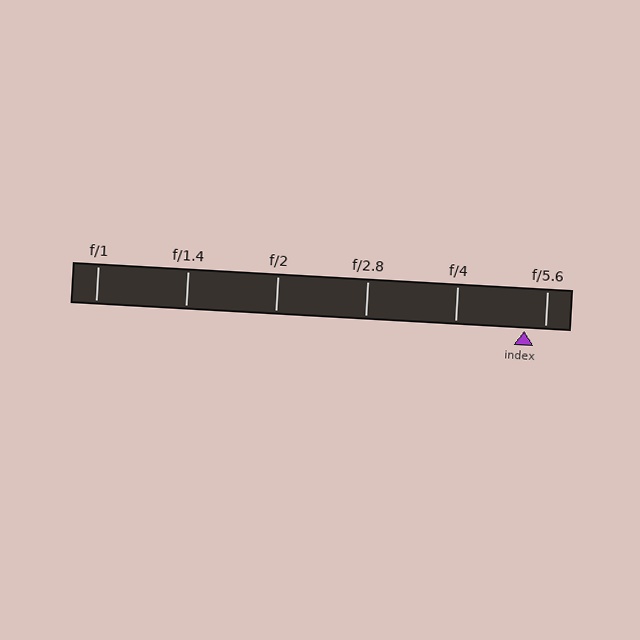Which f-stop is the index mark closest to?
The index mark is closest to f/5.6.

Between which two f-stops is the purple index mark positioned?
The index mark is between f/4 and f/5.6.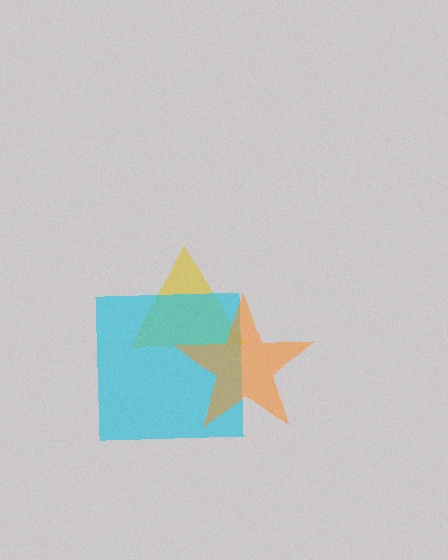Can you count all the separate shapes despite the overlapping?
Yes, there are 3 separate shapes.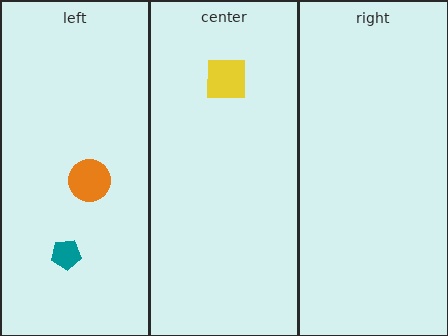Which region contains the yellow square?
The center region.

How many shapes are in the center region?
1.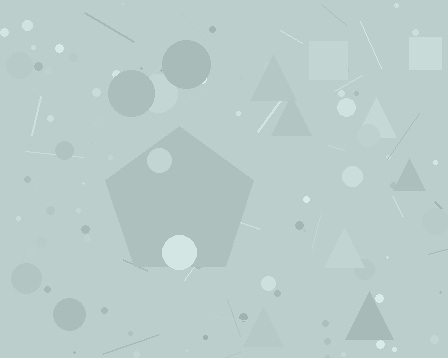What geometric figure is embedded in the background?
A pentagon is embedded in the background.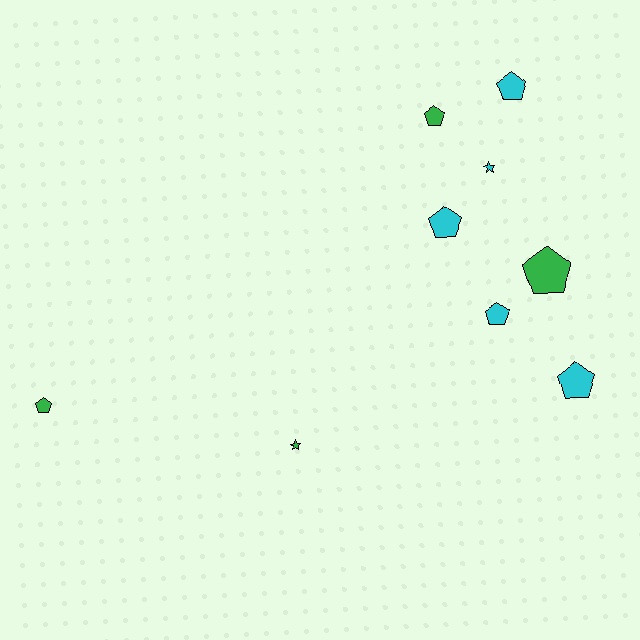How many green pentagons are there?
There are 3 green pentagons.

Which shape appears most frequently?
Pentagon, with 7 objects.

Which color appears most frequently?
Cyan, with 5 objects.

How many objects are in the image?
There are 9 objects.